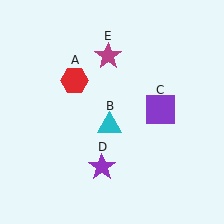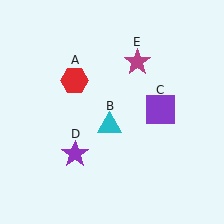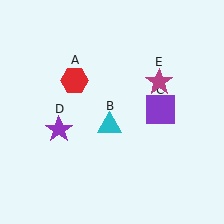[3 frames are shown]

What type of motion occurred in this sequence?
The purple star (object D), magenta star (object E) rotated clockwise around the center of the scene.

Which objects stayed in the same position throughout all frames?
Red hexagon (object A) and cyan triangle (object B) and purple square (object C) remained stationary.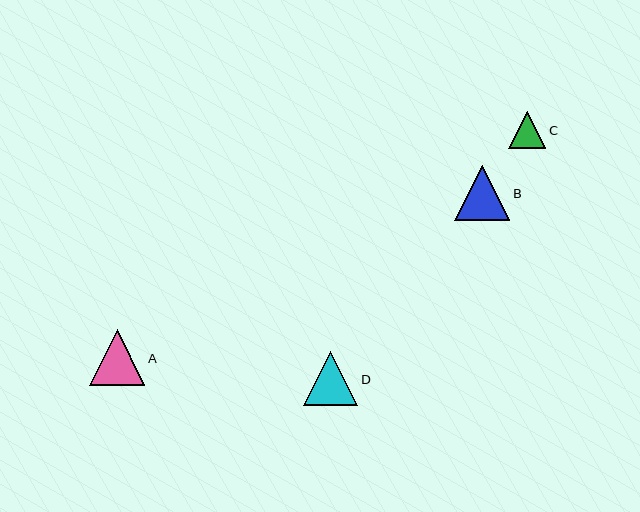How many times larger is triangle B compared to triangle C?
Triangle B is approximately 1.5 times the size of triangle C.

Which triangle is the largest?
Triangle A is the largest with a size of approximately 55 pixels.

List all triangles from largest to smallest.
From largest to smallest: A, B, D, C.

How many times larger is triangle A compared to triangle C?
Triangle A is approximately 1.5 times the size of triangle C.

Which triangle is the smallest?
Triangle C is the smallest with a size of approximately 37 pixels.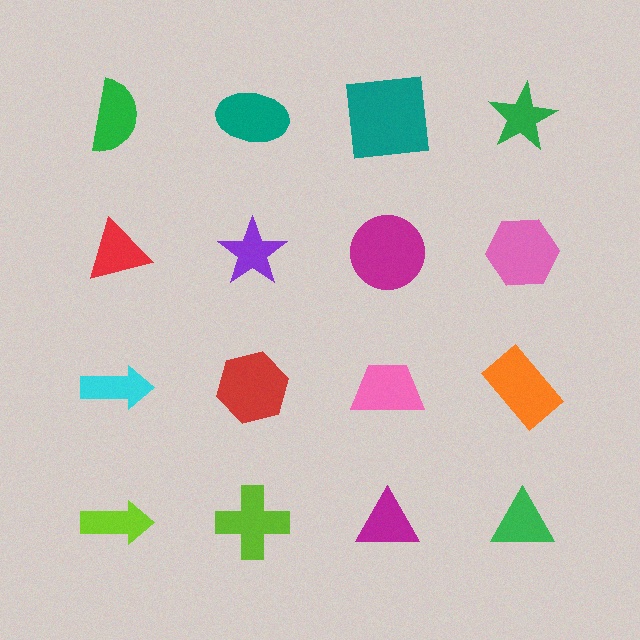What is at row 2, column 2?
A purple star.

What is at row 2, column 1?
A red triangle.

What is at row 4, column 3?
A magenta triangle.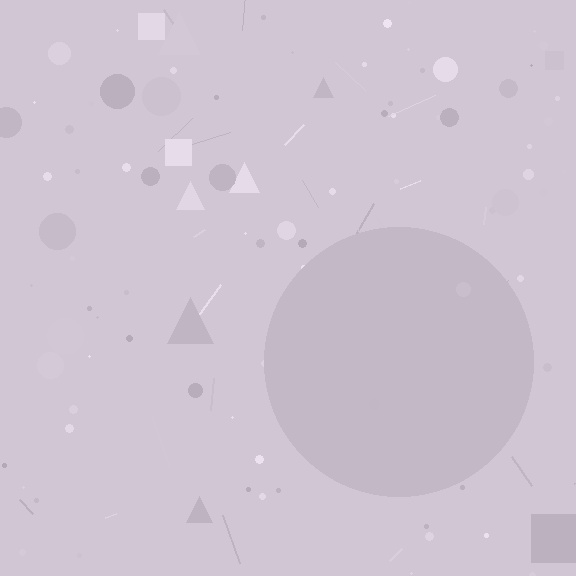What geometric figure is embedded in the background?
A circle is embedded in the background.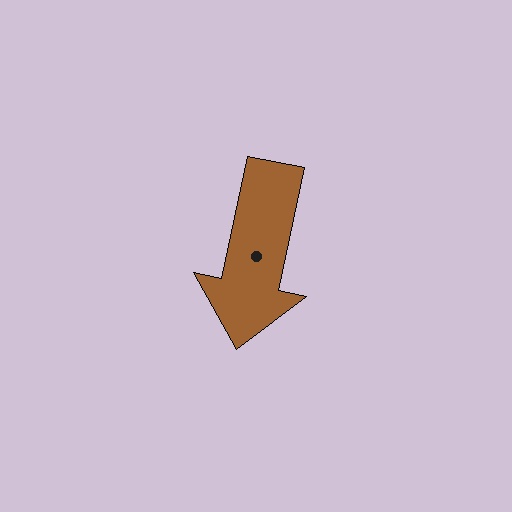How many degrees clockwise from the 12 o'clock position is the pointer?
Approximately 192 degrees.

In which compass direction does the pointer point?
South.